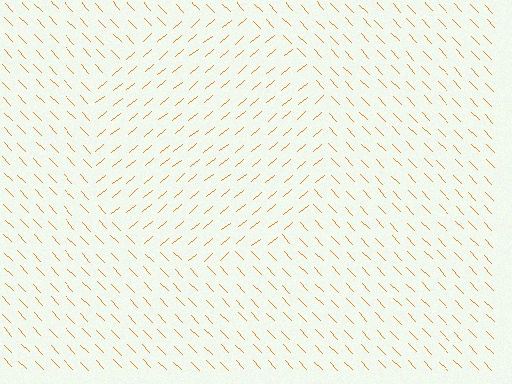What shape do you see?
I see a circle.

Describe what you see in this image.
The image is filled with small orange line segments. A circle region in the image has lines oriented differently from the surrounding lines, creating a visible texture boundary.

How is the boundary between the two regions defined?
The boundary is defined purely by a change in line orientation (approximately 86 degrees difference). All lines are the same color and thickness.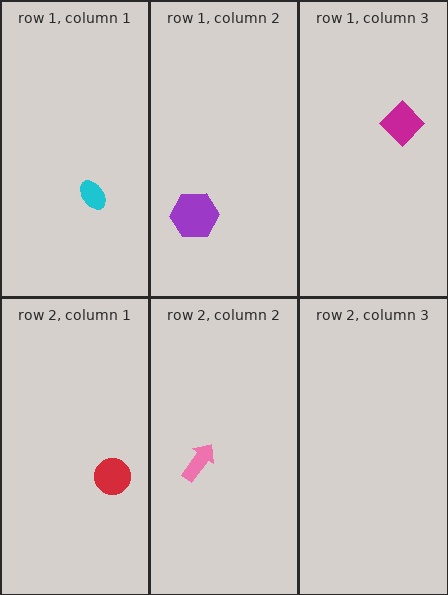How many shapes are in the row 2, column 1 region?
1.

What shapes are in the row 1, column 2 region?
The purple hexagon.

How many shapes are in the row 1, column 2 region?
1.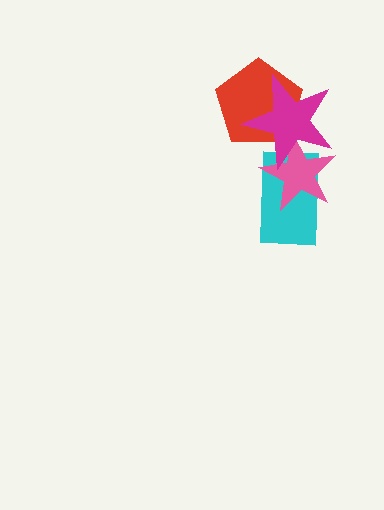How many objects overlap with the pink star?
2 objects overlap with the pink star.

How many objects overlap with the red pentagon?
1 object overlaps with the red pentagon.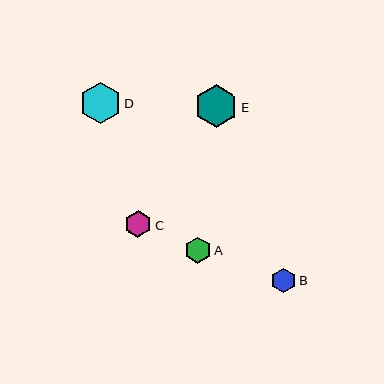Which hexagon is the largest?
Hexagon E is the largest with a size of approximately 43 pixels.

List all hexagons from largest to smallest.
From largest to smallest: E, D, C, A, B.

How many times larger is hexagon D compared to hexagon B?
Hexagon D is approximately 1.7 times the size of hexagon B.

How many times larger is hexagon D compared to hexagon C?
Hexagon D is approximately 1.6 times the size of hexagon C.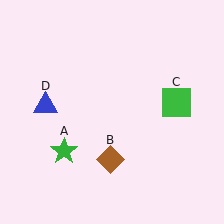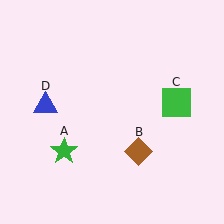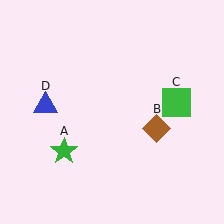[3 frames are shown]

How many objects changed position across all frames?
1 object changed position: brown diamond (object B).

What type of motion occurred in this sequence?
The brown diamond (object B) rotated counterclockwise around the center of the scene.